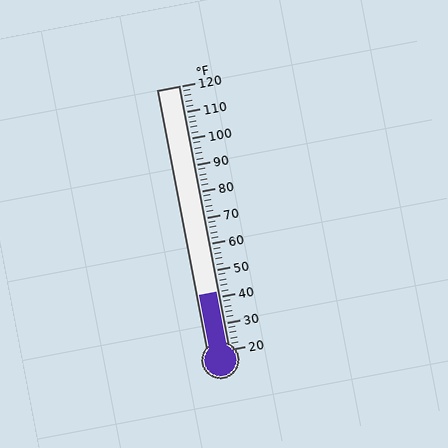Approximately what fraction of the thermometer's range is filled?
The thermometer is filled to approximately 20% of its range.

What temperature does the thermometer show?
The thermometer shows approximately 42°F.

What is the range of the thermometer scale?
The thermometer scale ranges from 20°F to 120°F.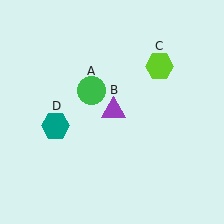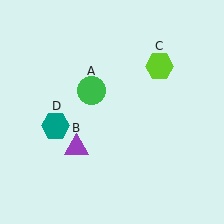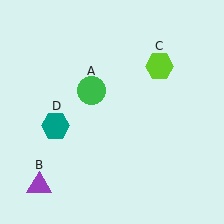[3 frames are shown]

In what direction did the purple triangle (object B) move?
The purple triangle (object B) moved down and to the left.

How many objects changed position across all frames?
1 object changed position: purple triangle (object B).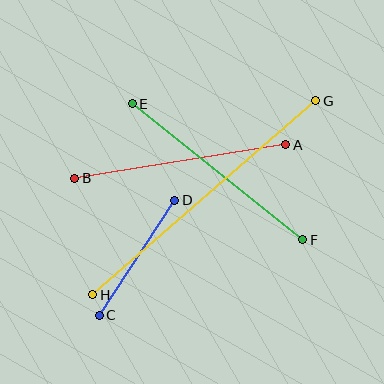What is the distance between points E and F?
The distance is approximately 218 pixels.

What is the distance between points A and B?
The distance is approximately 213 pixels.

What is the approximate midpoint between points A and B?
The midpoint is at approximately (180, 161) pixels.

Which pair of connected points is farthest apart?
Points G and H are farthest apart.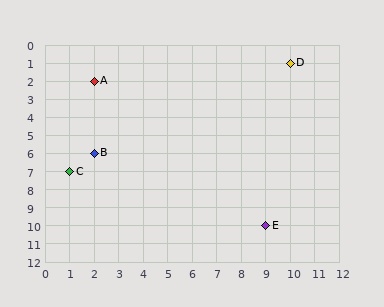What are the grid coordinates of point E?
Point E is at grid coordinates (9, 10).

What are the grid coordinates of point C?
Point C is at grid coordinates (1, 7).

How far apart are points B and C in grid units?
Points B and C are 1 column and 1 row apart (about 1.4 grid units diagonally).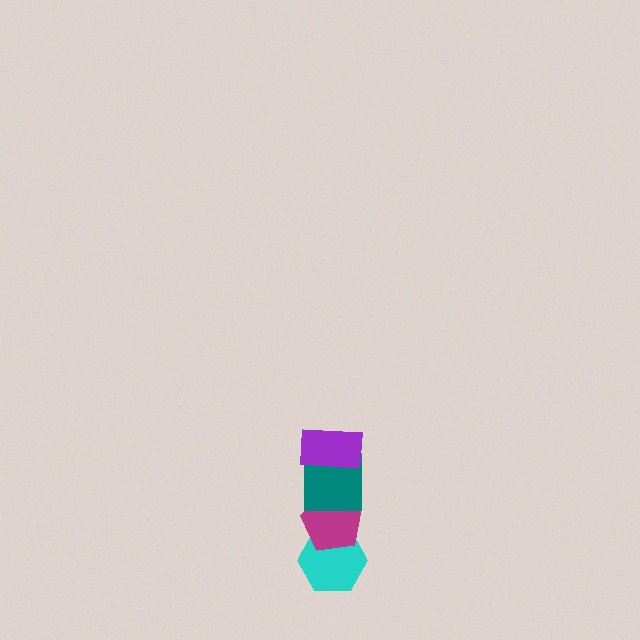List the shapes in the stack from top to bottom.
From top to bottom: the purple rectangle, the teal square, the magenta pentagon, the cyan hexagon.